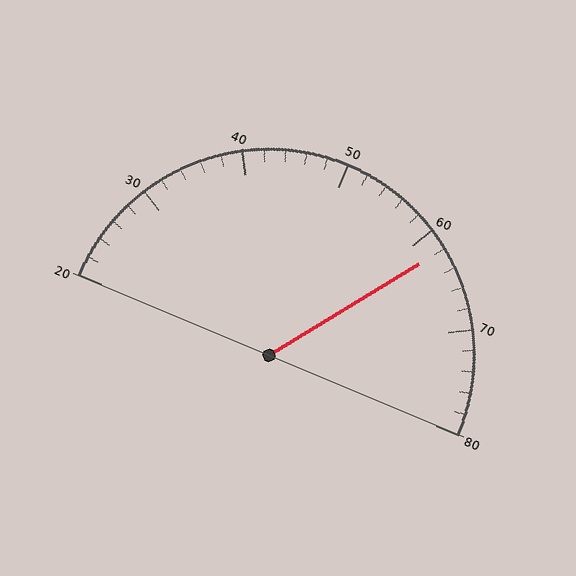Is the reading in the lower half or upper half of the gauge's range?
The reading is in the upper half of the range (20 to 80).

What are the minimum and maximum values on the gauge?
The gauge ranges from 20 to 80.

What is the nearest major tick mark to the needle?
The nearest major tick mark is 60.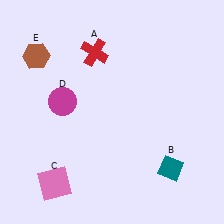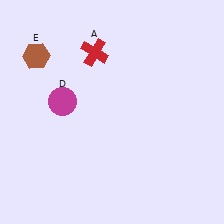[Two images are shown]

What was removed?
The pink square (C), the teal diamond (B) were removed in Image 2.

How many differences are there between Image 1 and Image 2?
There are 2 differences between the two images.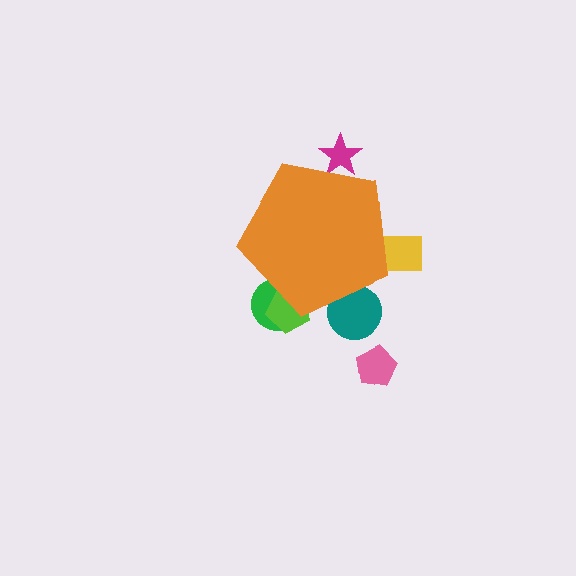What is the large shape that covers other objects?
An orange pentagon.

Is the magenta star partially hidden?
Yes, the magenta star is partially hidden behind the orange pentagon.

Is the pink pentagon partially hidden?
No, the pink pentagon is fully visible.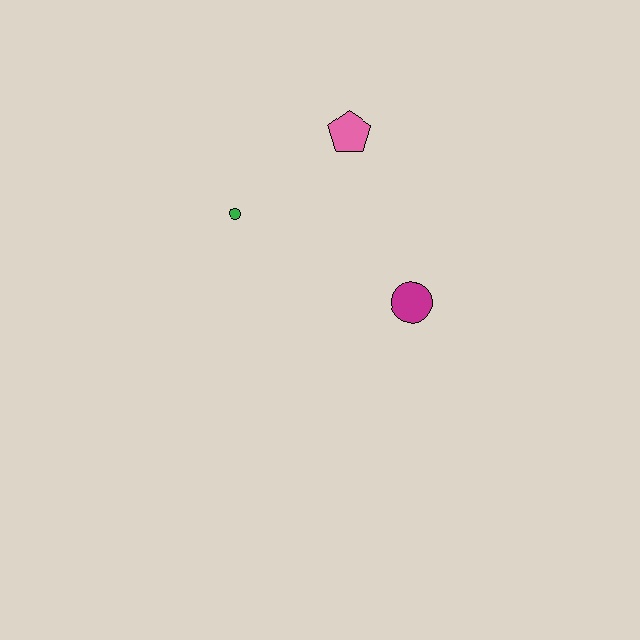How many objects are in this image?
There are 3 objects.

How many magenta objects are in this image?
There is 1 magenta object.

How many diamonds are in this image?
There are no diamonds.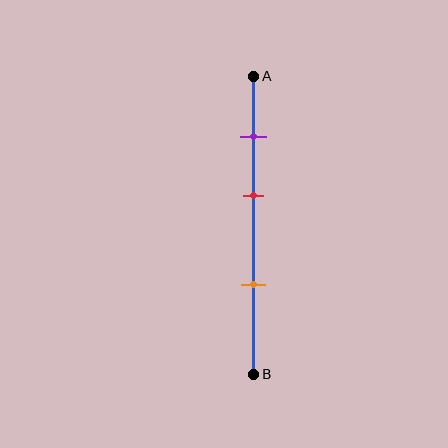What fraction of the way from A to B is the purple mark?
The purple mark is approximately 20% (0.2) of the way from A to B.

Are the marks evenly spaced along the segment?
Yes, the marks are approximately evenly spaced.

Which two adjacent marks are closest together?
The purple and red marks are the closest adjacent pair.